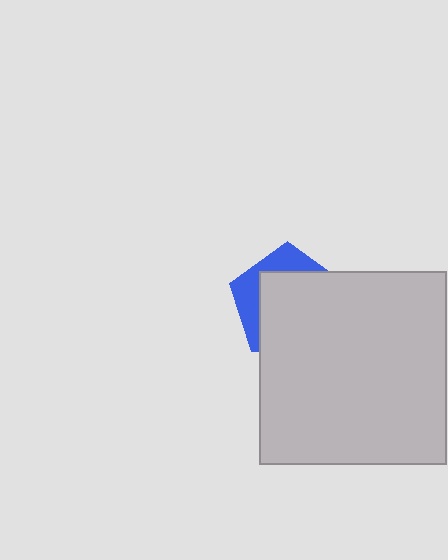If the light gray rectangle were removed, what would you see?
You would see the complete blue pentagon.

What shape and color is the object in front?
The object in front is a light gray rectangle.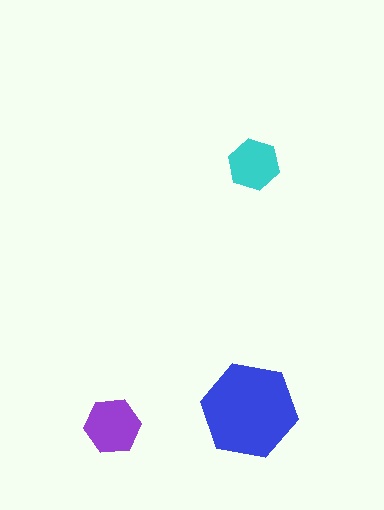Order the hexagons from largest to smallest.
the blue one, the purple one, the cyan one.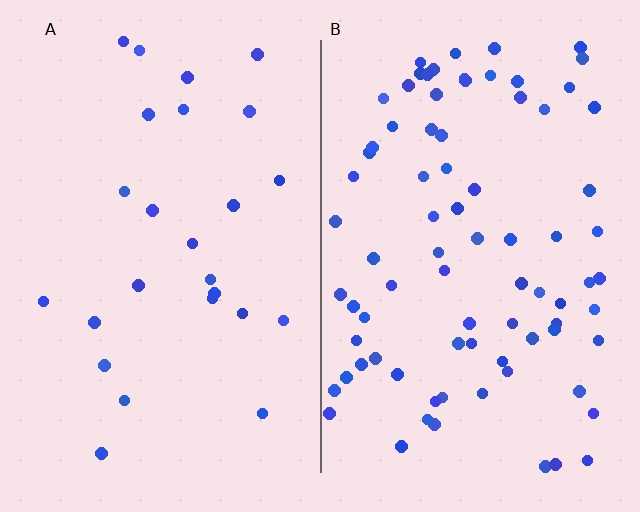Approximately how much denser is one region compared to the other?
Approximately 3.2× — region B over region A.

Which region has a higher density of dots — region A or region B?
B (the right).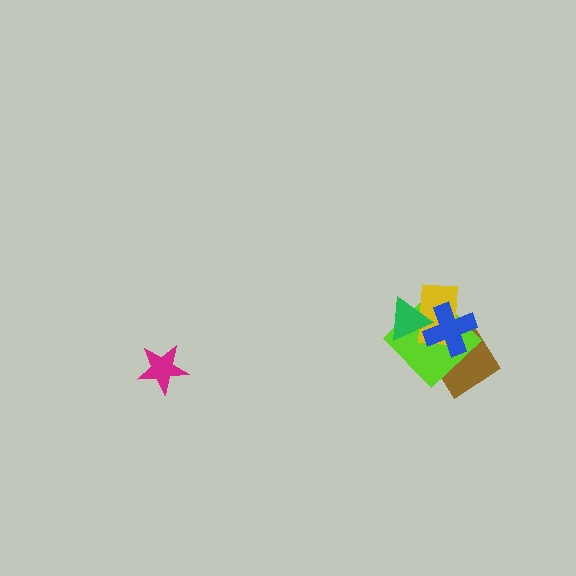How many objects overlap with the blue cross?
4 objects overlap with the blue cross.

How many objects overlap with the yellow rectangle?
4 objects overlap with the yellow rectangle.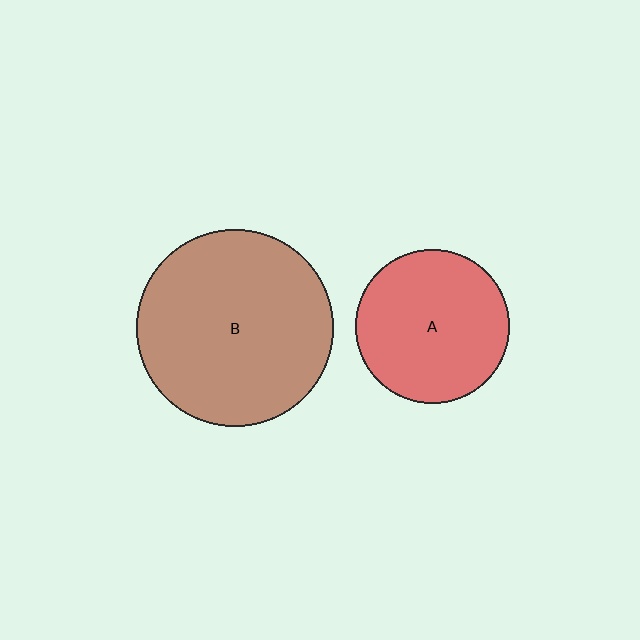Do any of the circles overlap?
No, none of the circles overlap.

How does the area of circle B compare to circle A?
Approximately 1.6 times.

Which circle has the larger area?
Circle B (brown).